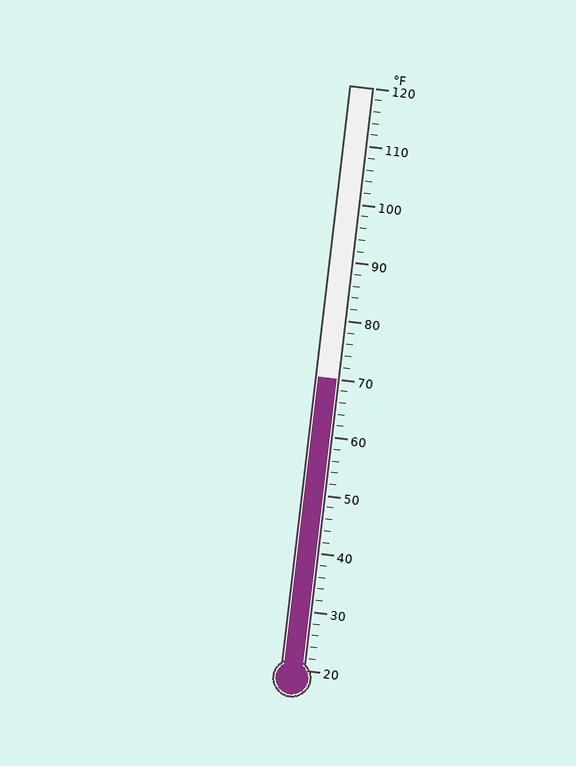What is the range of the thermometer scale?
The thermometer scale ranges from 20°F to 120°F.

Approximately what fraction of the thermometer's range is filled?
The thermometer is filled to approximately 50% of its range.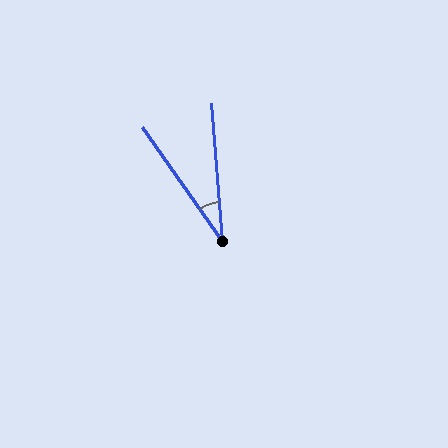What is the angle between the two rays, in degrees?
Approximately 30 degrees.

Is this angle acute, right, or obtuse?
It is acute.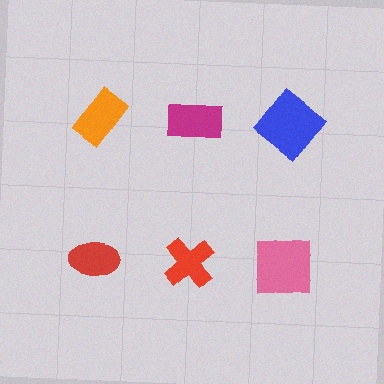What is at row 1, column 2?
A magenta rectangle.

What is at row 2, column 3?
A pink square.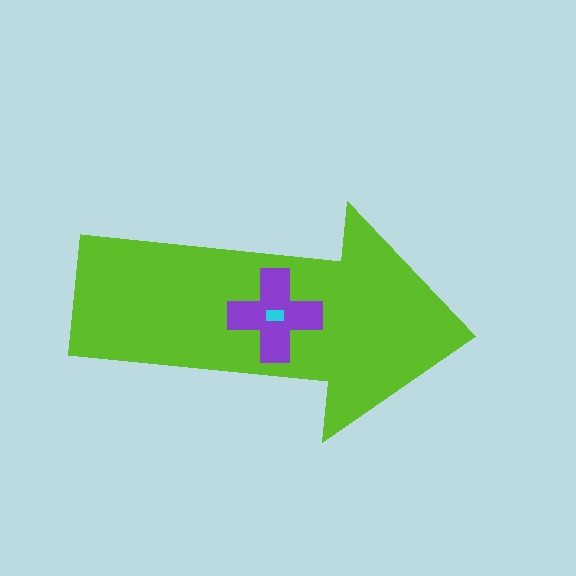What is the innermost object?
The cyan rectangle.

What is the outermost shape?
The lime arrow.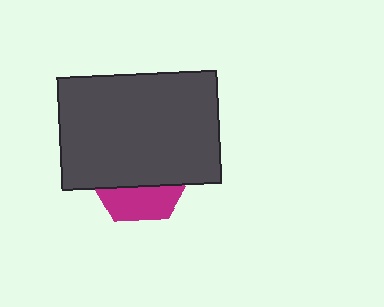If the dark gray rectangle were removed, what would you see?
You would see the complete magenta hexagon.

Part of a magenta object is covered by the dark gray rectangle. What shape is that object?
It is a hexagon.